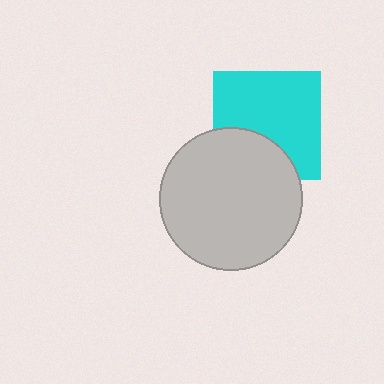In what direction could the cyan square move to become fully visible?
The cyan square could move up. That would shift it out from behind the light gray circle entirely.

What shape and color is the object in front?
The object in front is a light gray circle.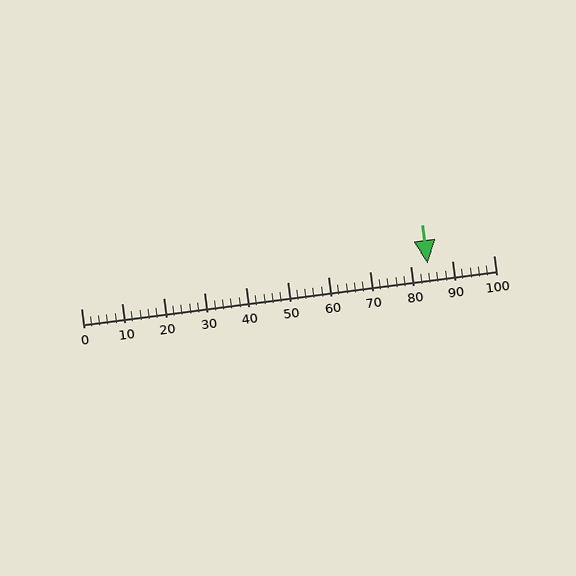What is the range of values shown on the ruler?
The ruler shows values from 0 to 100.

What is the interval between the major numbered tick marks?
The major tick marks are spaced 10 units apart.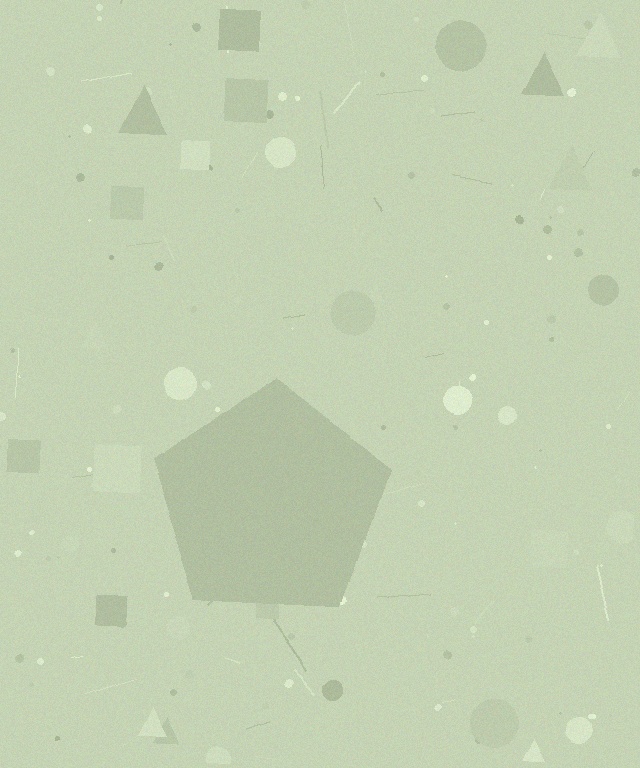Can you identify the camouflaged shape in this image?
The camouflaged shape is a pentagon.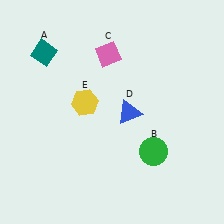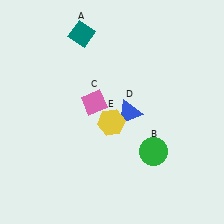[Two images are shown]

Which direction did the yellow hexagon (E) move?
The yellow hexagon (E) moved right.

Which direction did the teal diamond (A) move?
The teal diamond (A) moved right.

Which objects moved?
The objects that moved are: the teal diamond (A), the pink diamond (C), the yellow hexagon (E).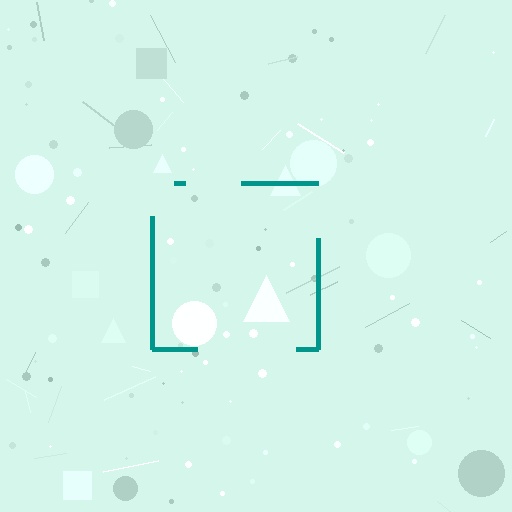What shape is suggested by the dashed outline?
The dashed outline suggests a square.